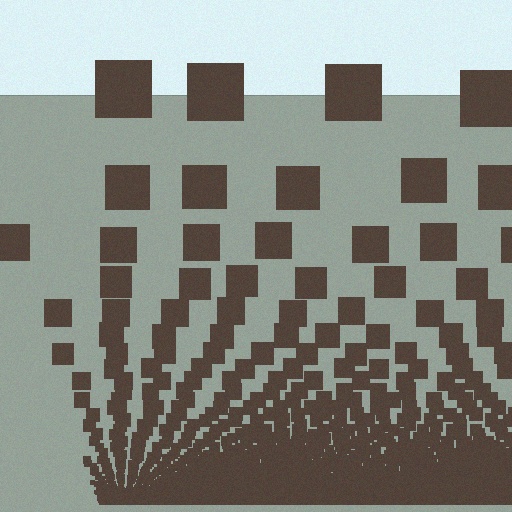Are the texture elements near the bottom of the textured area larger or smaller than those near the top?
Smaller. The gradient is inverted — elements near the bottom are smaller and denser.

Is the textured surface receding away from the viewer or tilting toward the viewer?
The surface appears to tilt toward the viewer. Texture elements get larger and sparser toward the top.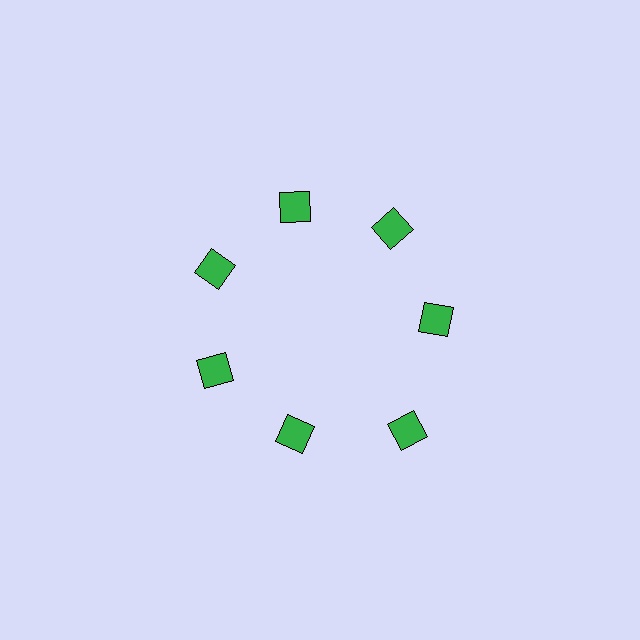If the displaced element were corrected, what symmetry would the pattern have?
It would have 7-fold rotational symmetry — the pattern would map onto itself every 51 degrees.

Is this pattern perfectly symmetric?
No. The 7 green squares are arranged in a ring, but one element near the 5 o'clock position is pushed outward from the center, breaking the 7-fold rotational symmetry.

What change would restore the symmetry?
The symmetry would be restored by moving it inward, back onto the ring so that all 7 squares sit at equal angles and equal distance from the center.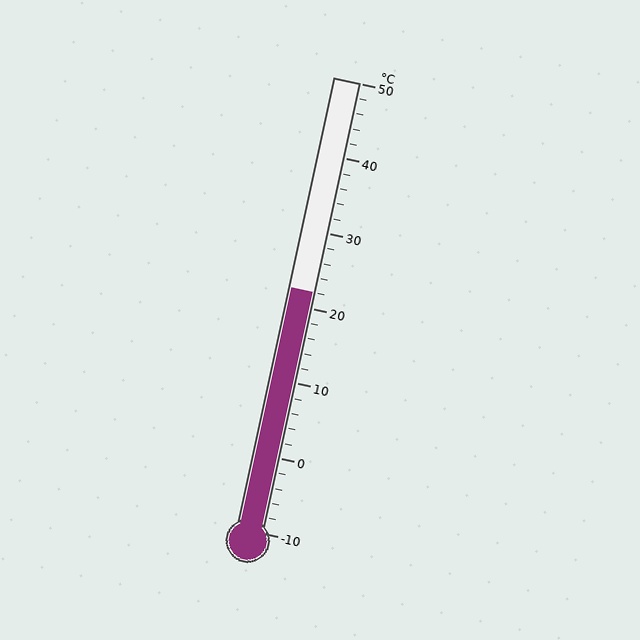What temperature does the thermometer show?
The thermometer shows approximately 22°C.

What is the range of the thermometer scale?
The thermometer scale ranges from -10°C to 50°C.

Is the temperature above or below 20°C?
The temperature is above 20°C.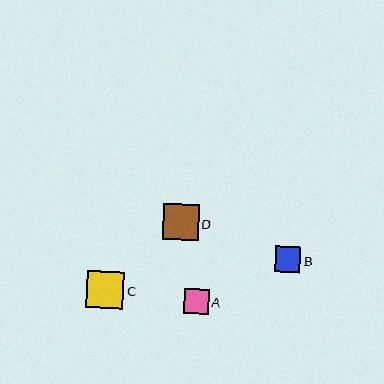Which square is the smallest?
Square A is the smallest with a size of approximately 25 pixels.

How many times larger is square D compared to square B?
Square D is approximately 1.4 times the size of square B.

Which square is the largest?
Square C is the largest with a size of approximately 37 pixels.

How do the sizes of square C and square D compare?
Square C and square D are approximately the same size.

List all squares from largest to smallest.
From largest to smallest: C, D, B, A.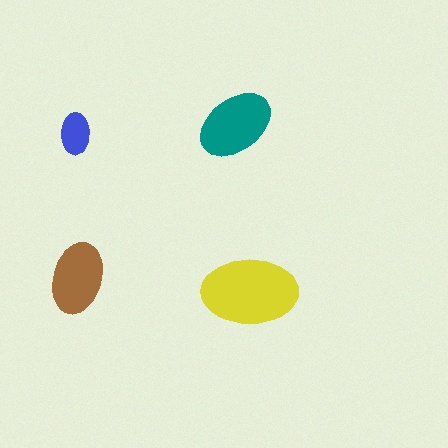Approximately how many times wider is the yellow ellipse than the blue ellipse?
About 2.5 times wider.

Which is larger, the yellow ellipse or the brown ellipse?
The yellow one.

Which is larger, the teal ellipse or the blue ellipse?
The teal one.